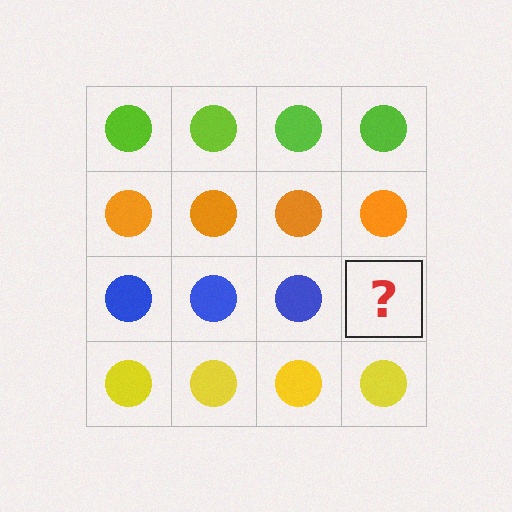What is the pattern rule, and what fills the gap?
The rule is that each row has a consistent color. The gap should be filled with a blue circle.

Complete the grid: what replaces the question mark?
The question mark should be replaced with a blue circle.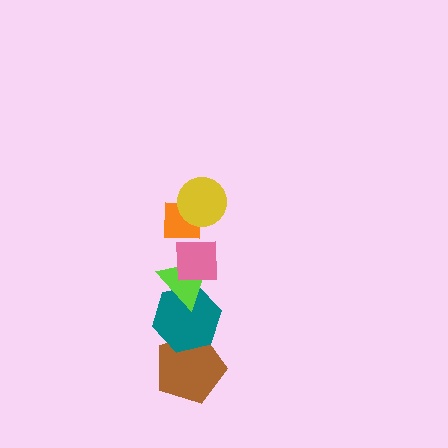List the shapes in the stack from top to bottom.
From top to bottom: the yellow circle, the orange square, the pink square, the lime triangle, the teal hexagon, the brown pentagon.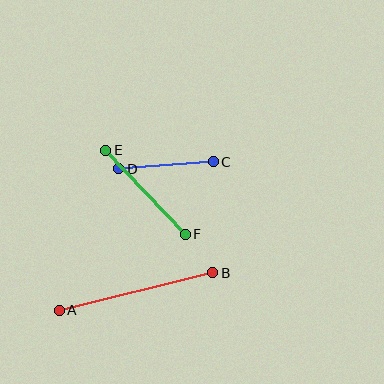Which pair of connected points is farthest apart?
Points A and B are farthest apart.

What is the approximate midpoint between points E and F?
The midpoint is at approximately (145, 192) pixels.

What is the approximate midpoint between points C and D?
The midpoint is at approximately (166, 165) pixels.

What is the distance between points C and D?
The distance is approximately 95 pixels.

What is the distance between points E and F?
The distance is approximately 115 pixels.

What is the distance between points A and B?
The distance is approximately 158 pixels.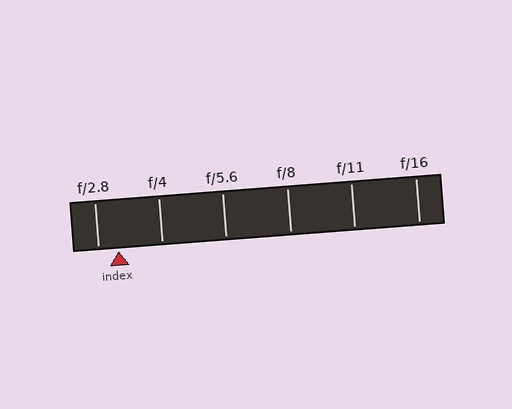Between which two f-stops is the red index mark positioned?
The index mark is between f/2.8 and f/4.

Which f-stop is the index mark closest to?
The index mark is closest to f/2.8.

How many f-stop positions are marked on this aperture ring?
There are 6 f-stop positions marked.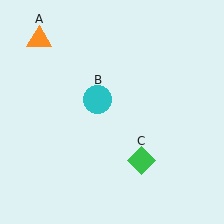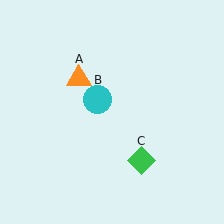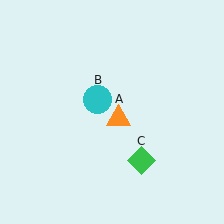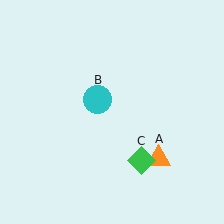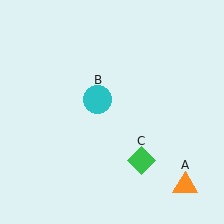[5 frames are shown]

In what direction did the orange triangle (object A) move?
The orange triangle (object A) moved down and to the right.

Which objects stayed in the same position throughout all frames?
Cyan circle (object B) and green diamond (object C) remained stationary.